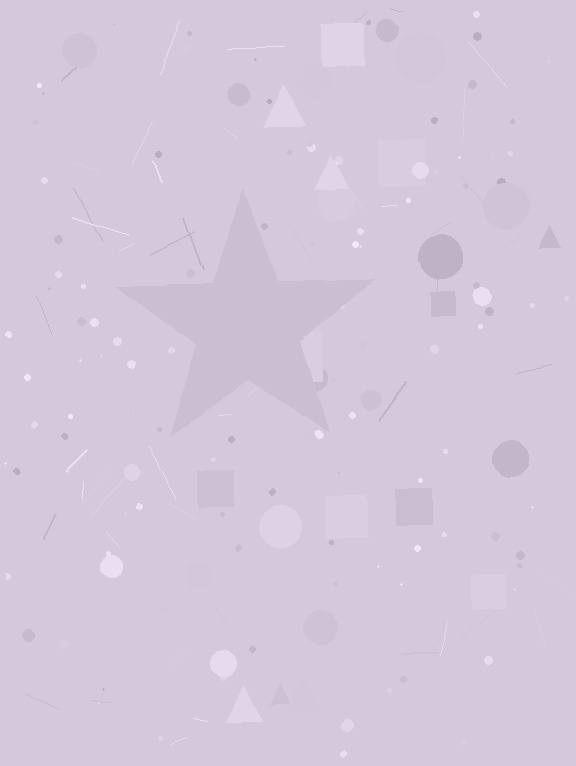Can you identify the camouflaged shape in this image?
The camouflaged shape is a star.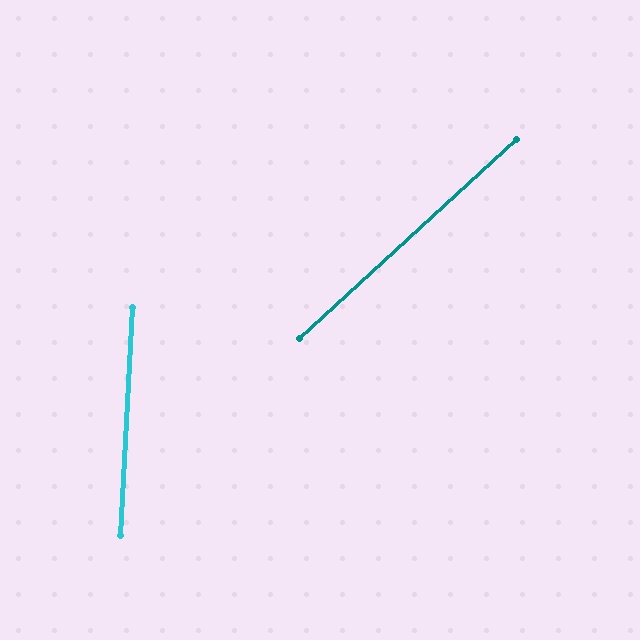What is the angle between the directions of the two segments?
Approximately 45 degrees.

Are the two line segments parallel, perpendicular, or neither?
Neither parallel nor perpendicular — they differ by about 45°.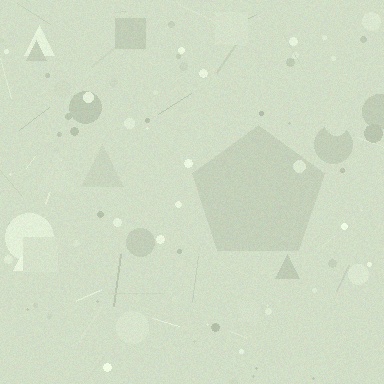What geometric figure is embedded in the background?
A pentagon is embedded in the background.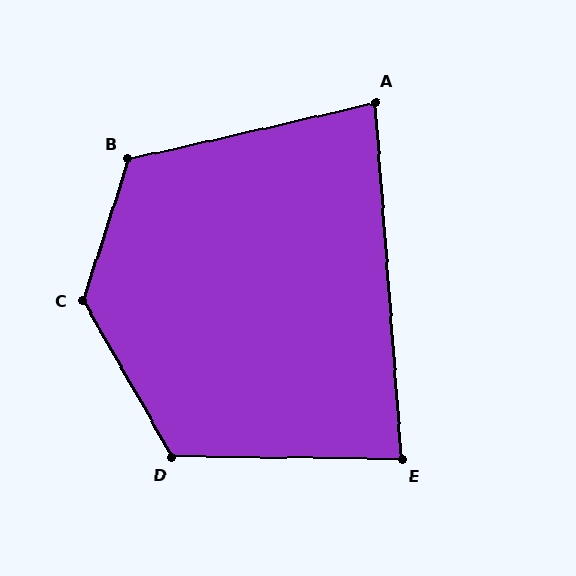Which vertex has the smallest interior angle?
A, at approximately 81 degrees.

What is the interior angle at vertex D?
Approximately 120 degrees (obtuse).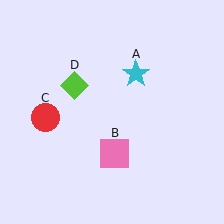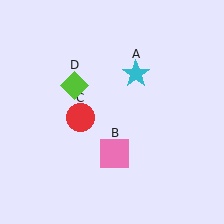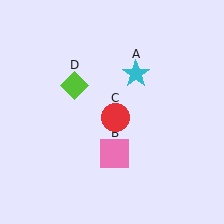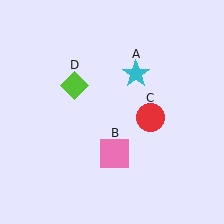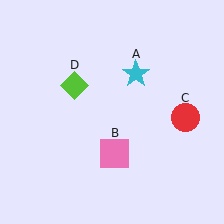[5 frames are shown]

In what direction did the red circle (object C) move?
The red circle (object C) moved right.